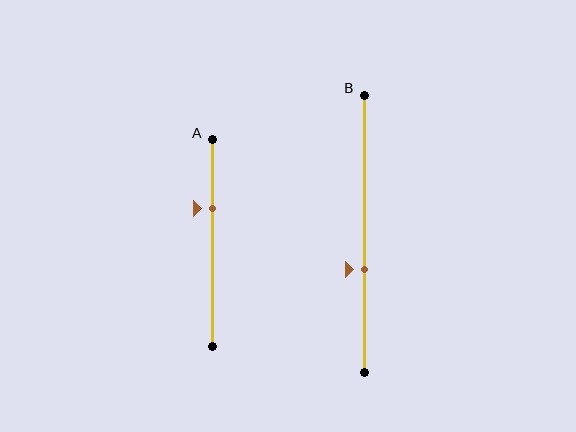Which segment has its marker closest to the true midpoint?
Segment B has its marker closest to the true midpoint.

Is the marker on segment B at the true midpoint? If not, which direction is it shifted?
No, the marker on segment B is shifted downward by about 13% of the segment length.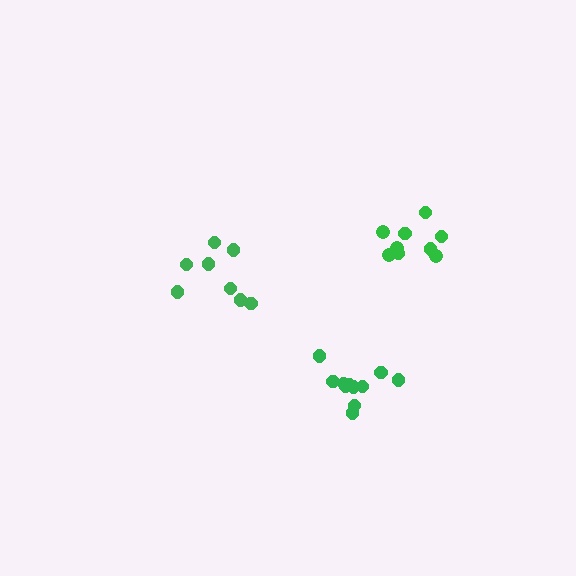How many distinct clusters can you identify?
There are 3 distinct clusters.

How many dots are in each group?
Group 1: 12 dots, Group 2: 9 dots, Group 3: 8 dots (29 total).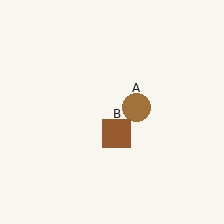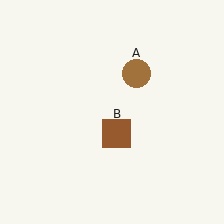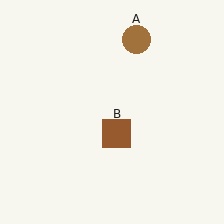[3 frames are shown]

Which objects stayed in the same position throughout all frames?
Brown square (object B) remained stationary.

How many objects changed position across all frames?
1 object changed position: brown circle (object A).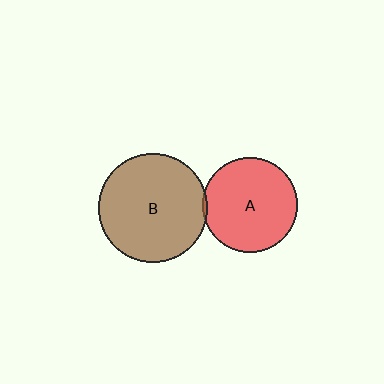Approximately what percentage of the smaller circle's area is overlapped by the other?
Approximately 5%.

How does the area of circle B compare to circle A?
Approximately 1.3 times.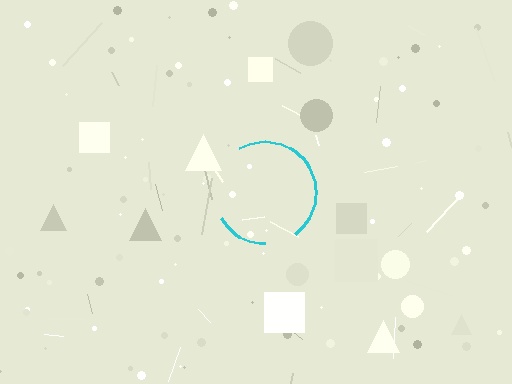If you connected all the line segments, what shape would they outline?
They would outline a circle.